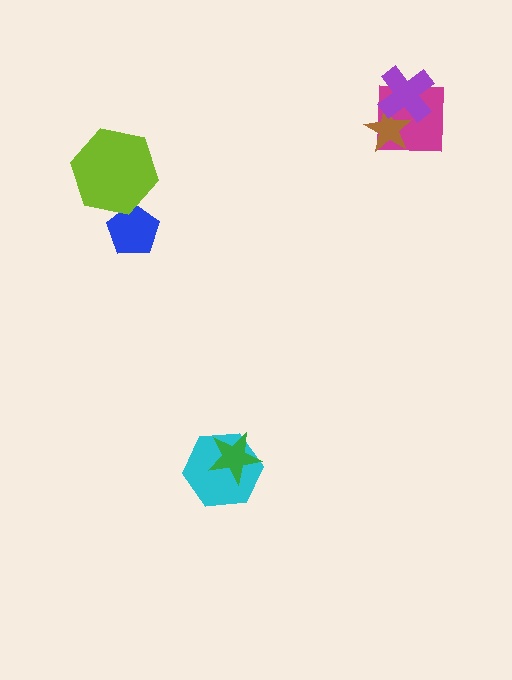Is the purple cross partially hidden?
No, no other shape covers it.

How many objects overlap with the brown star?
2 objects overlap with the brown star.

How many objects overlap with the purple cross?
2 objects overlap with the purple cross.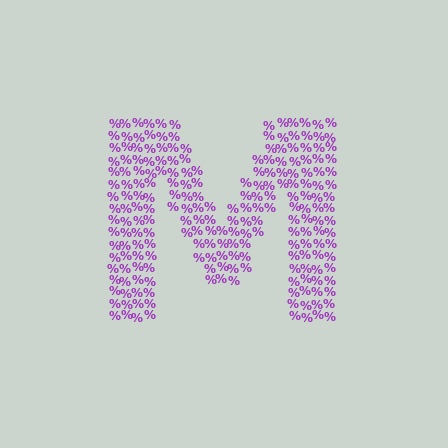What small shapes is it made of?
It is made of small percent signs.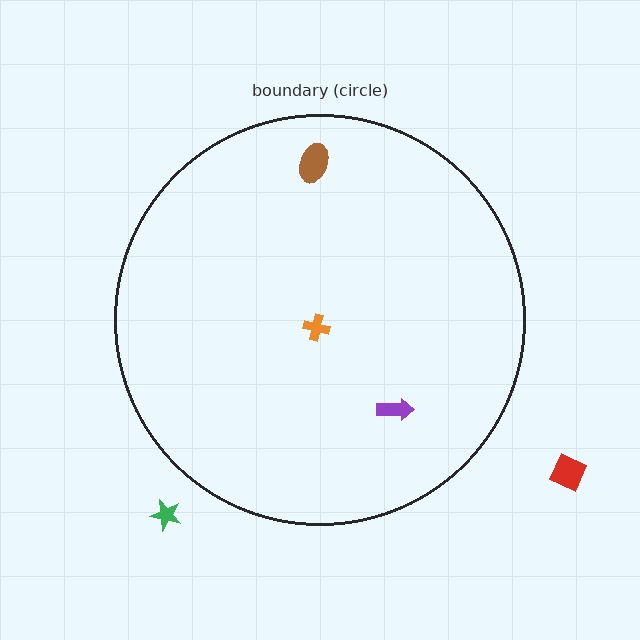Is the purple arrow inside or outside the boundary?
Inside.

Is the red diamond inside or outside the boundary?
Outside.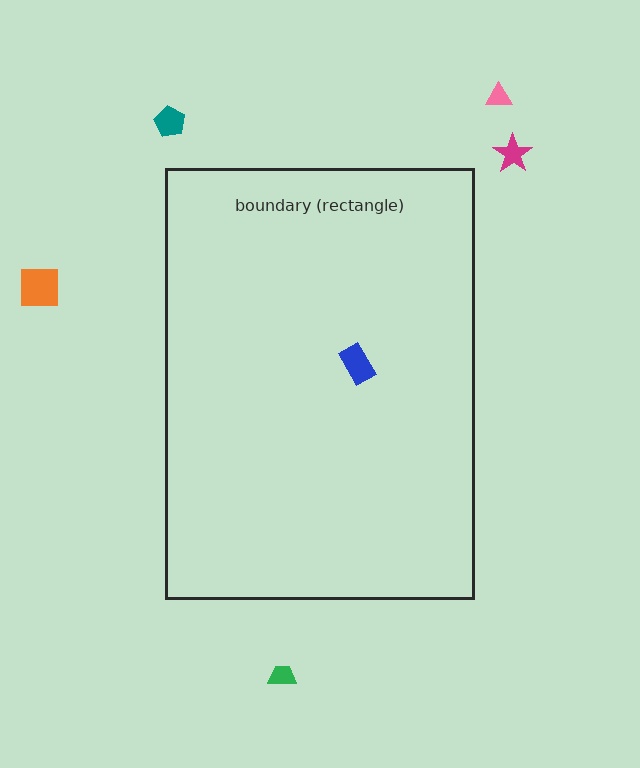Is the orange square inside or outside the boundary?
Outside.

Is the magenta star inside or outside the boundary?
Outside.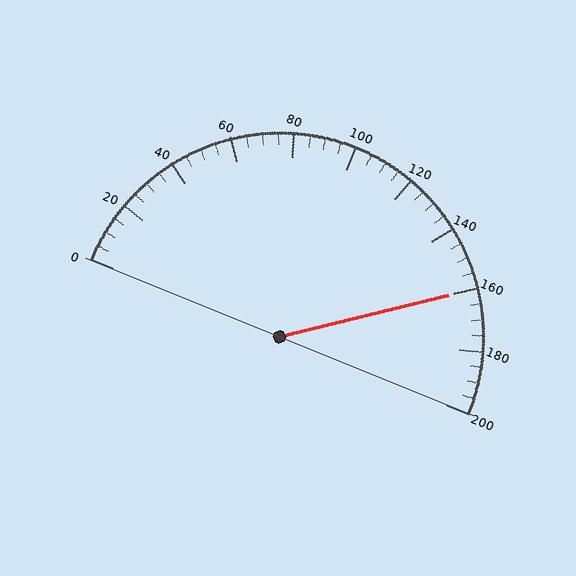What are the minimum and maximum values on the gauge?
The gauge ranges from 0 to 200.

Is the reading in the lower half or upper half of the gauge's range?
The reading is in the upper half of the range (0 to 200).